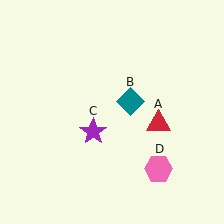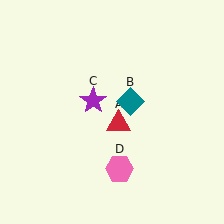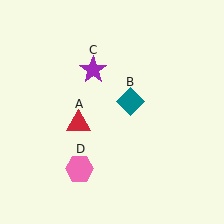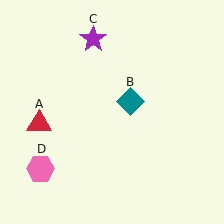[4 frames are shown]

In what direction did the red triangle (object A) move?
The red triangle (object A) moved left.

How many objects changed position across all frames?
3 objects changed position: red triangle (object A), purple star (object C), pink hexagon (object D).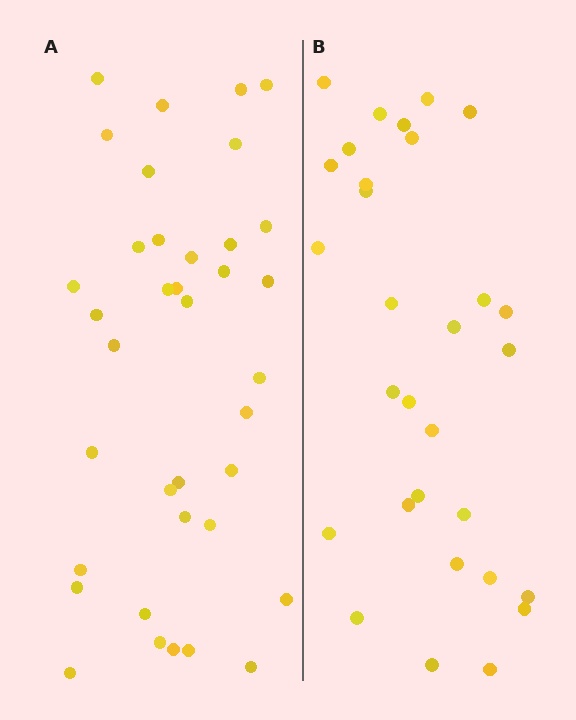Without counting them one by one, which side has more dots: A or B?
Region A (the left region) has more dots.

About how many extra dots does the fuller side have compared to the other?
Region A has roughly 8 or so more dots than region B.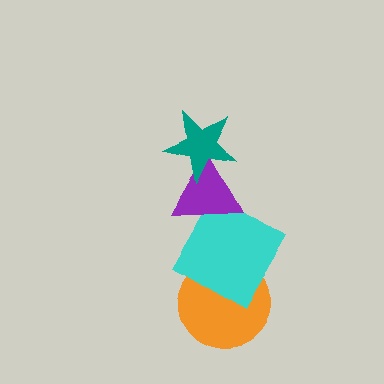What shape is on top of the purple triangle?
The teal star is on top of the purple triangle.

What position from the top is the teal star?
The teal star is 1st from the top.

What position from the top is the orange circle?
The orange circle is 4th from the top.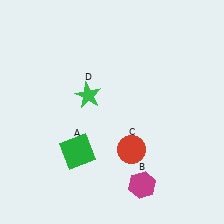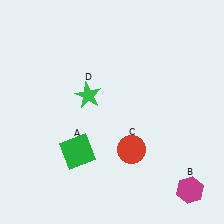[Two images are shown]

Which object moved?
The magenta hexagon (B) moved right.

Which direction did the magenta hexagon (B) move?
The magenta hexagon (B) moved right.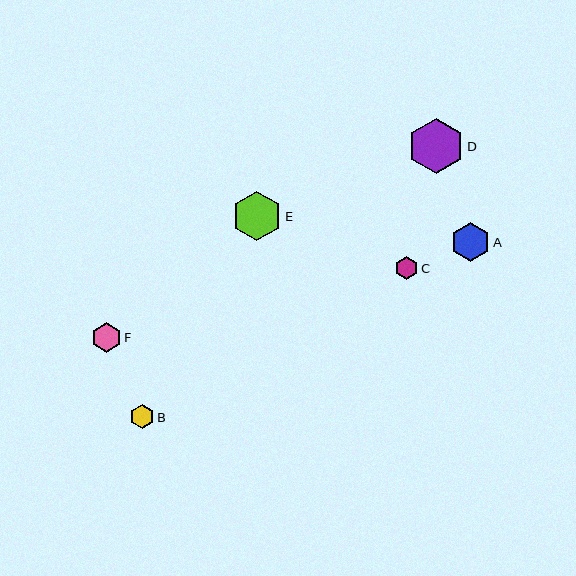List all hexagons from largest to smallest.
From largest to smallest: D, E, A, F, B, C.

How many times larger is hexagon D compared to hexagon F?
Hexagon D is approximately 1.9 times the size of hexagon F.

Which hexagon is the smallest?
Hexagon C is the smallest with a size of approximately 23 pixels.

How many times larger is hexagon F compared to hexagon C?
Hexagon F is approximately 1.3 times the size of hexagon C.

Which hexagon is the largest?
Hexagon D is the largest with a size of approximately 56 pixels.